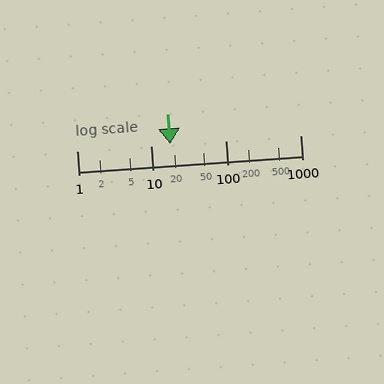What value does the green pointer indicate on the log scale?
The pointer indicates approximately 18.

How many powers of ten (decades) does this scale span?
The scale spans 3 decades, from 1 to 1000.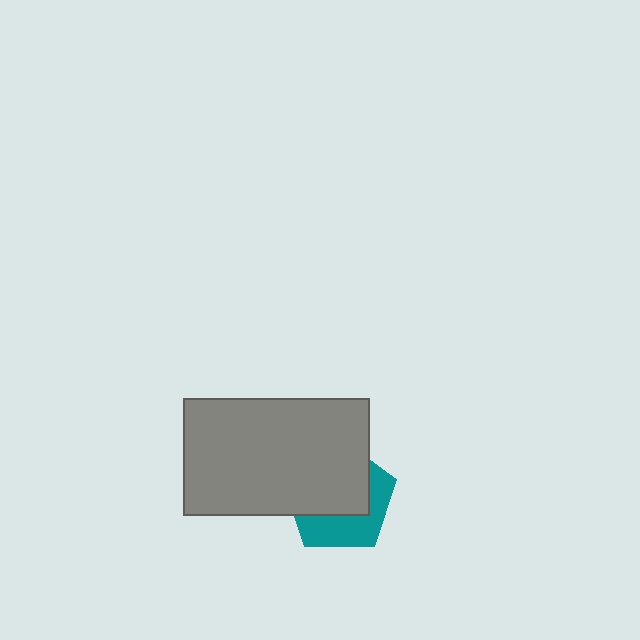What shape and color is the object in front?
The object in front is a gray rectangle.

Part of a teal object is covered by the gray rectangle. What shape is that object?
It is a pentagon.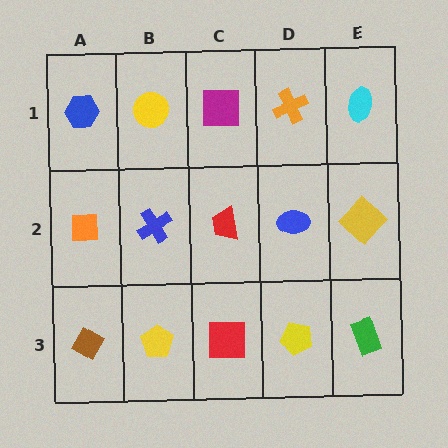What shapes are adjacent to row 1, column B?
A blue cross (row 2, column B), a blue hexagon (row 1, column A), a magenta square (row 1, column C).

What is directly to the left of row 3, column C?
A yellow pentagon.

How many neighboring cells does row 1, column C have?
3.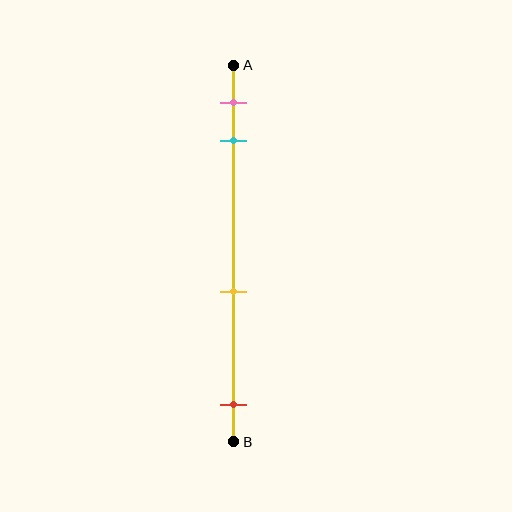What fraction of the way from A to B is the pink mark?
The pink mark is approximately 10% (0.1) of the way from A to B.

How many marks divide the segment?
There are 4 marks dividing the segment.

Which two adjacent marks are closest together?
The pink and cyan marks are the closest adjacent pair.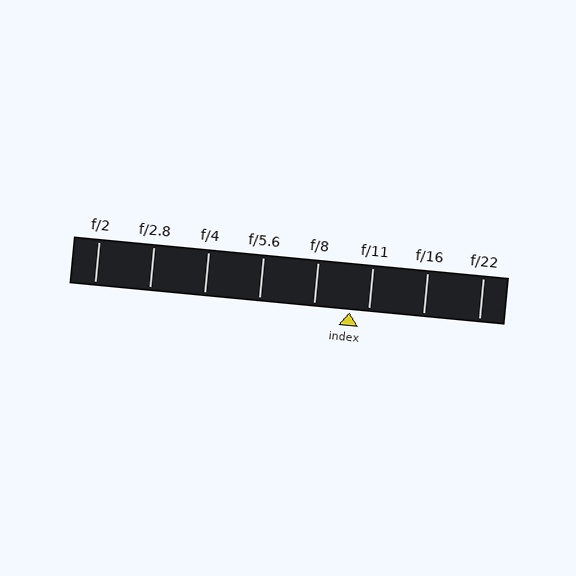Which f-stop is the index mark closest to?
The index mark is closest to f/11.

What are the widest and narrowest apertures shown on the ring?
The widest aperture shown is f/2 and the narrowest is f/22.